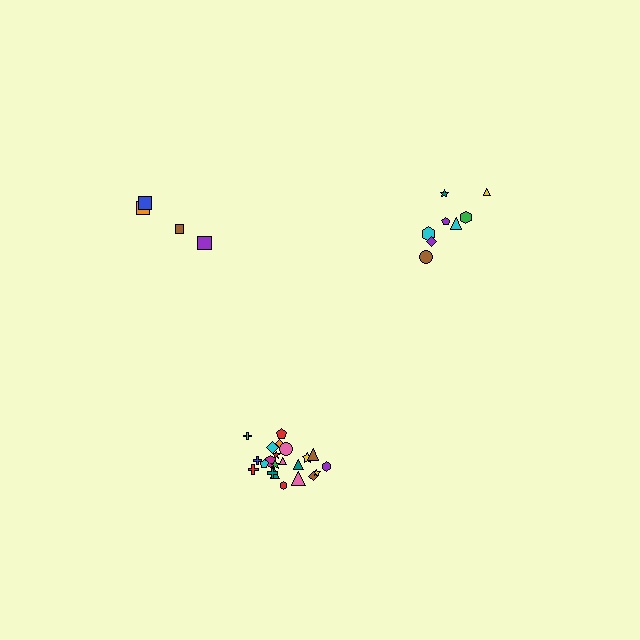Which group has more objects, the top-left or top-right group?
The top-right group.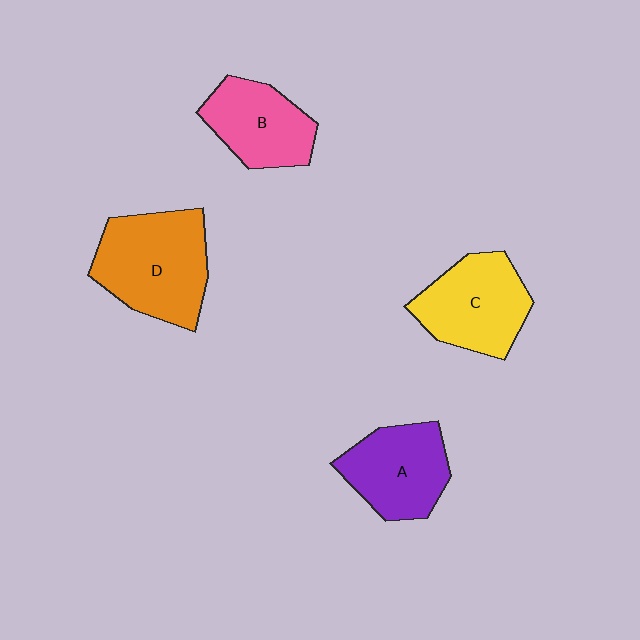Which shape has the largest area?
Shape D (orange).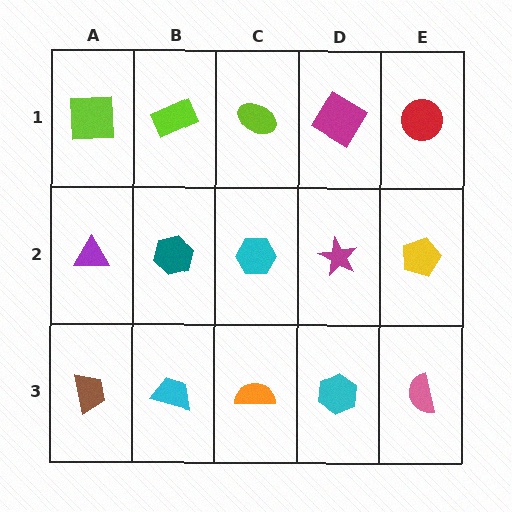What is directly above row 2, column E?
A red circle.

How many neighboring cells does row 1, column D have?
3.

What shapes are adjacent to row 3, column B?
A teal hexagon (row 2, column B), a brown trapezoid (row 3, column A), an orange semicircle (row 3, column C).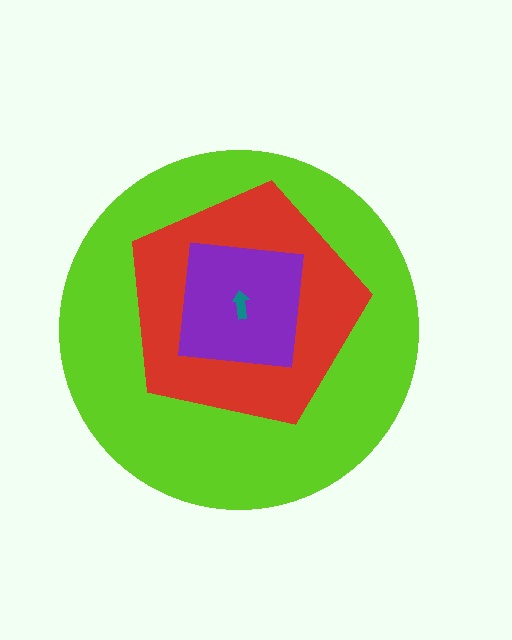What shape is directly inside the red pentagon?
The purple square.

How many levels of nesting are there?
4.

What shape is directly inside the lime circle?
The red pentagon.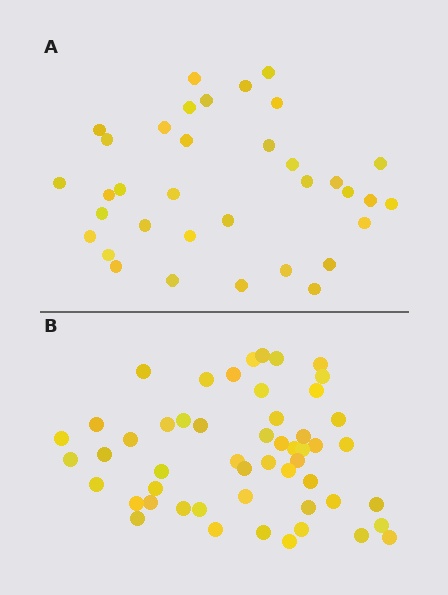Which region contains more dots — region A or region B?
Region B (the bottom region) has more dots.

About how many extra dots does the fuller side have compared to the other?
Region B has approximately 15 more dots than region A.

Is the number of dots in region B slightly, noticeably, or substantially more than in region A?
Region B has substantially more. The ratio is roughly 1.5 to 1.